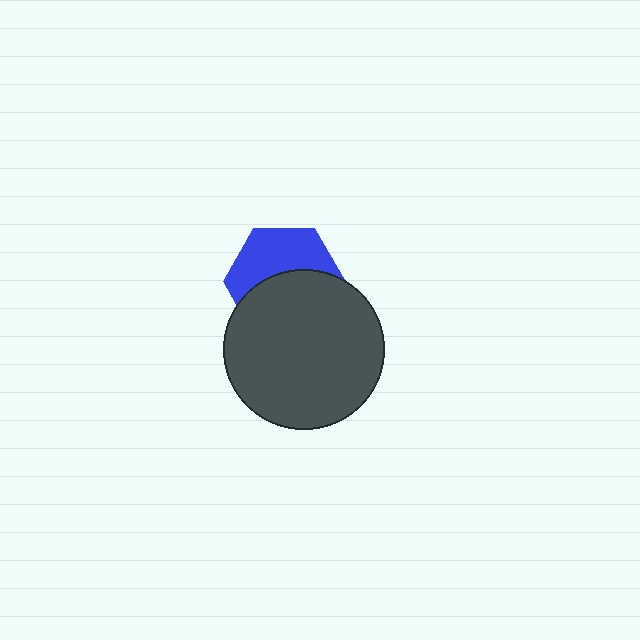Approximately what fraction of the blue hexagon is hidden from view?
Roughly 53% of the blue hexagon is hidden behind the dark gray circle.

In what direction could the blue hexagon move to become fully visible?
The blue hexagon could move up. That would shift it out from behind the dark gray circle entirely.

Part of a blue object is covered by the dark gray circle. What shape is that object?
It is a hexagon.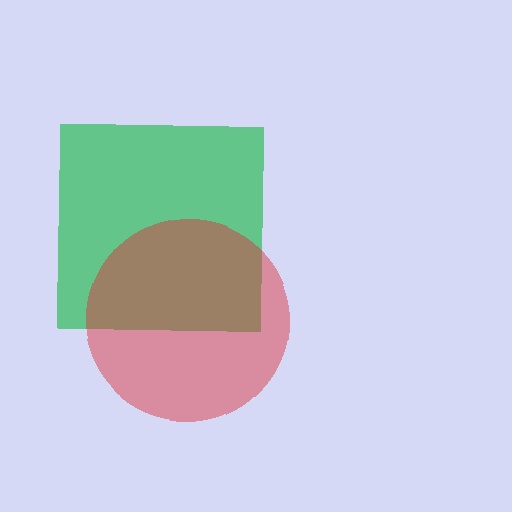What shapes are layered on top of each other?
The layered shapes are: a green square, a red circle.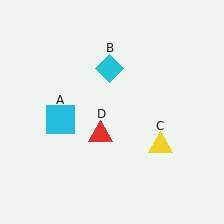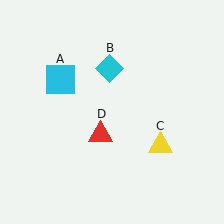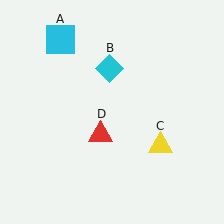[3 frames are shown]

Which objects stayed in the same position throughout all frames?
Cyan diamond (object B) and yellow triangle (object C) and red triangle (object D) remained stationary.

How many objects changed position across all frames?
1 object changed position: cyan square (object A).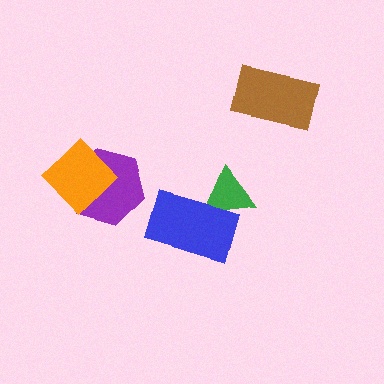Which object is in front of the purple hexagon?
The orange diamond is in front of the purple hexagon.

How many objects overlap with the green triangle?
1 object overlaps with the green triangle.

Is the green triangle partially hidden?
Yes, it is partially covered by another shape.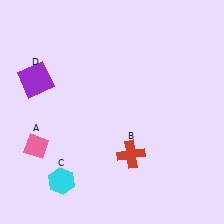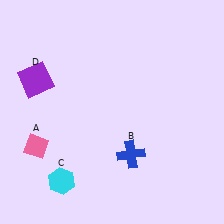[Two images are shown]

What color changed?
The cross (B) changed from red in Image 1 to blue in Image 2.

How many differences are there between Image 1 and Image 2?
There is 1 difference between the two images.